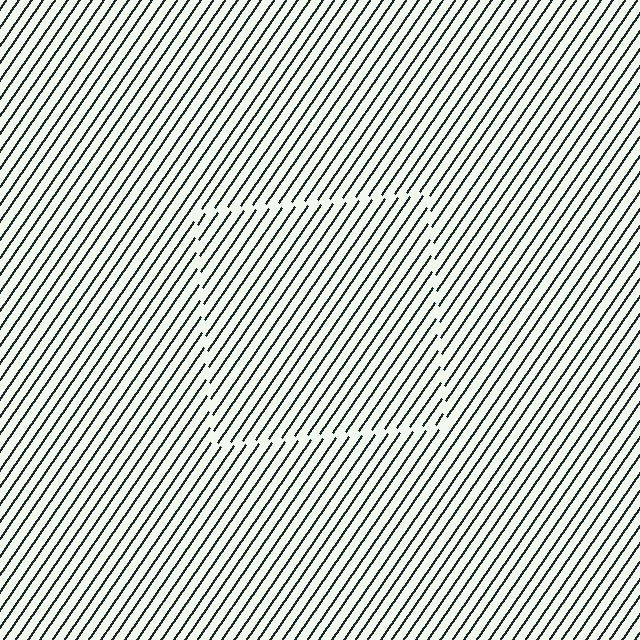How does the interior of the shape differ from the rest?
The interior of the shape contains the same grating, shifted by half a period — the contour is defined by the phase discontinuity where line-ends from the inner and outer gratings abut.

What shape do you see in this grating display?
An illusory square. The interior of the shape contains the same grating, shifted by half a period — the contour is defined by the phase discontinuity where line-ends from the inner and outer gratings abut.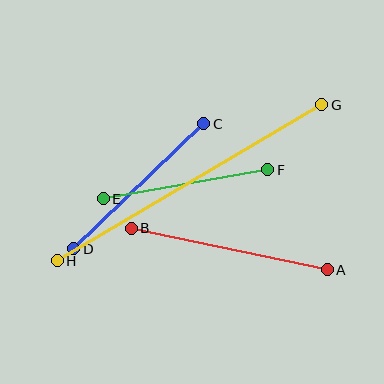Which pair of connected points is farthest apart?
Points G and H are farthest apart.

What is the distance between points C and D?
The distance is approximately 181 pixels.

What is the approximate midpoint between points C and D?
The midpoint is at approximately (139, 186) pixels.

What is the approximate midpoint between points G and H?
The midpoint is at approximately (190, 183) pixels.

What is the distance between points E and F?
The distance is approximately 167 pixels.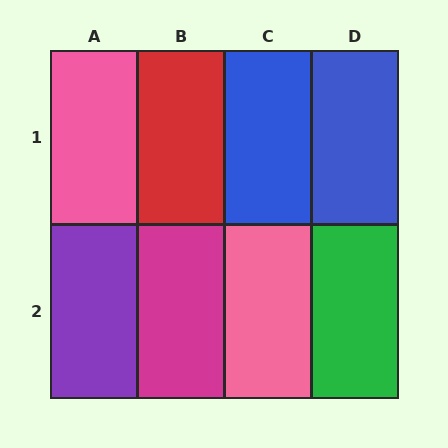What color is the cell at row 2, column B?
Magenta.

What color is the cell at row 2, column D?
Green.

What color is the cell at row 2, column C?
Pink.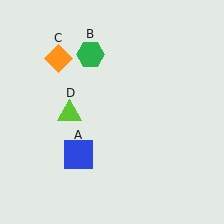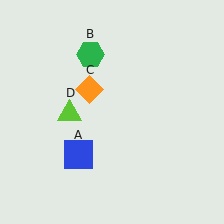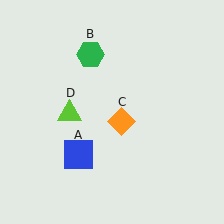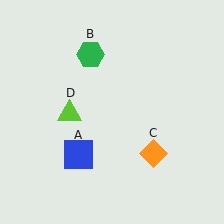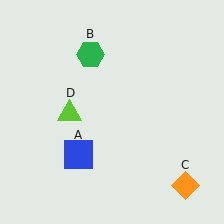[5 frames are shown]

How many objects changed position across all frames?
1 object changed position: orange diamond (object C).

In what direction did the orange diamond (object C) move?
The orange diamond (object C) moved down and to the right.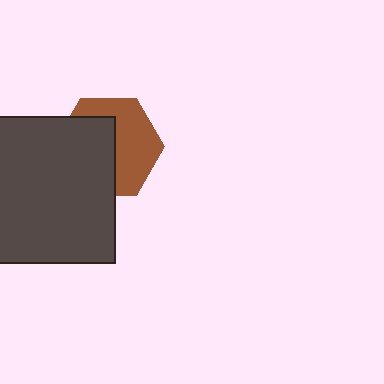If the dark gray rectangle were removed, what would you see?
You would see the complete brown hexagon.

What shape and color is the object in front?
The object in front is a dark gray rectangle.